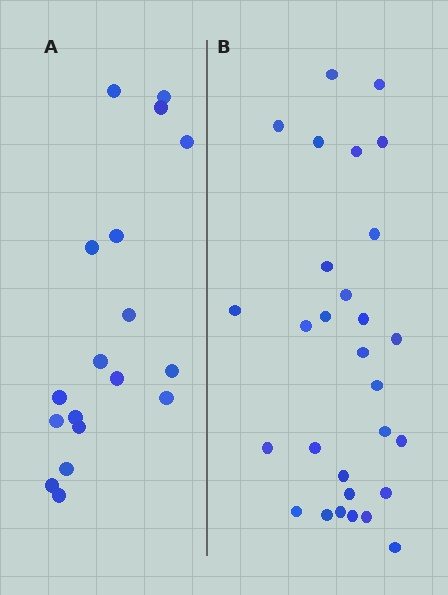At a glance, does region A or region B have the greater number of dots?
Region B (the right region) has more dots.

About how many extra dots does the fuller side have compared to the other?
Region B has roughly 12 or so more dots than region A.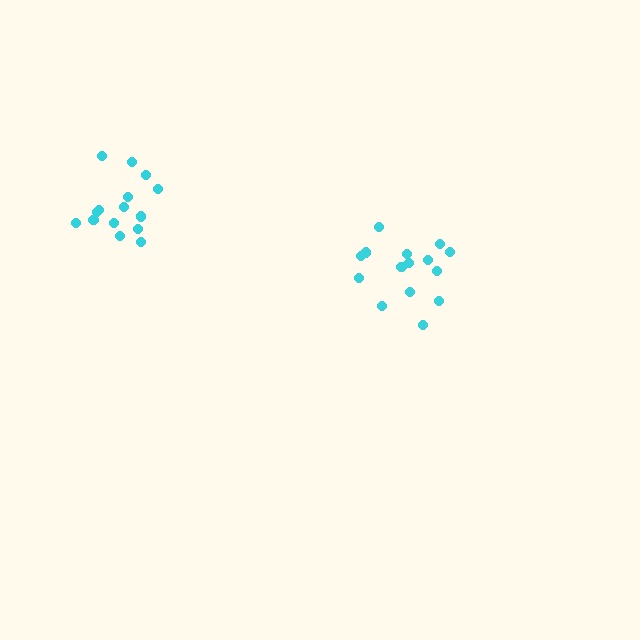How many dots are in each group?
Group 1: 15 dots, Group 2: 15 dots (30 total).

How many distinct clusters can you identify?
There are 2 distinct clusters.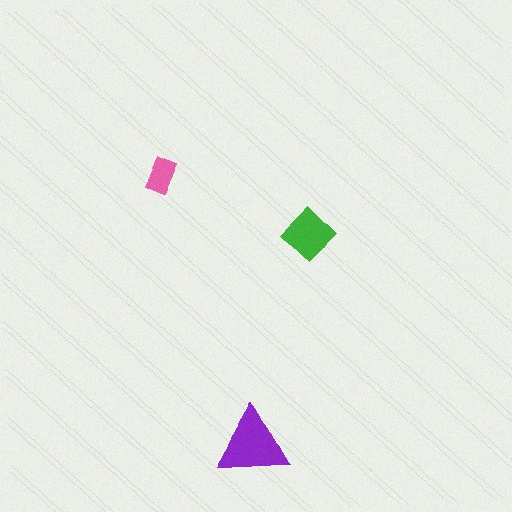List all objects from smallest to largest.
The pink rectangle, the green diamond, the purple triangle.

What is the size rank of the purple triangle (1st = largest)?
1st.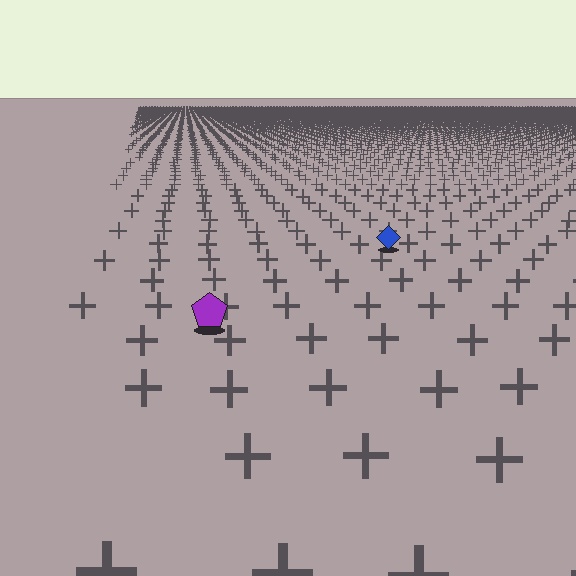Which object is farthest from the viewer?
The blue diamond is farthest from the viewer. It appears smaller and the ground texture around it is denser.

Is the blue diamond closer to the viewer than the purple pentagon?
No. The purple pentagon is closer — you can tell from the texture gradient: the ground texture is coarser near it.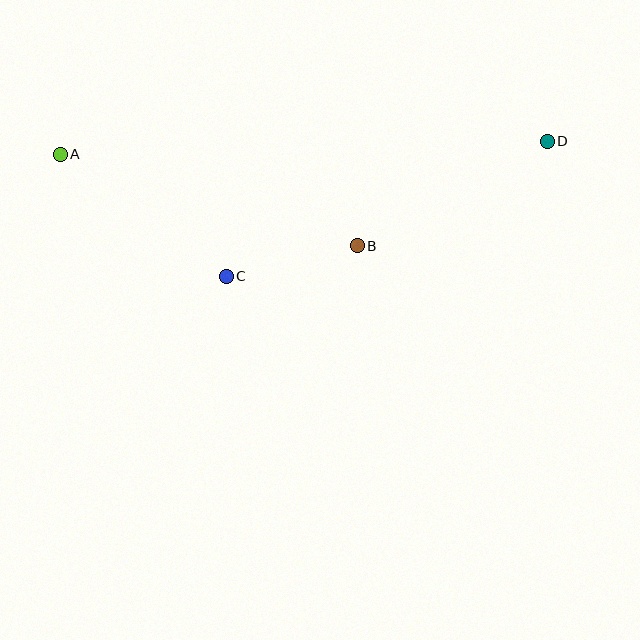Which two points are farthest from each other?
Points A and D are farthest from each other.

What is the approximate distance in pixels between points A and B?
The distance between A and B is approximately 311 pixels.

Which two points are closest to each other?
Points B and C are closest to each other.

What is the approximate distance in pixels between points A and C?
The distance between A and C is approximately 206 pixels.